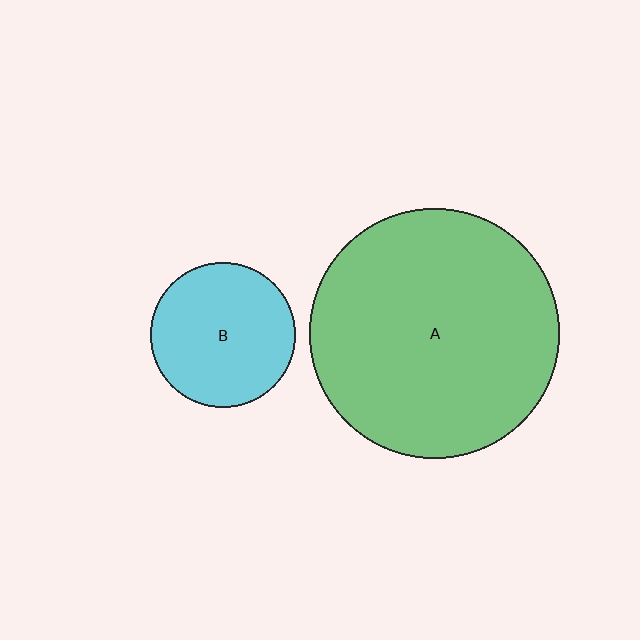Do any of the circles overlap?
No, none of the circles overlap.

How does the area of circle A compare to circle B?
Approximately 3.0 times.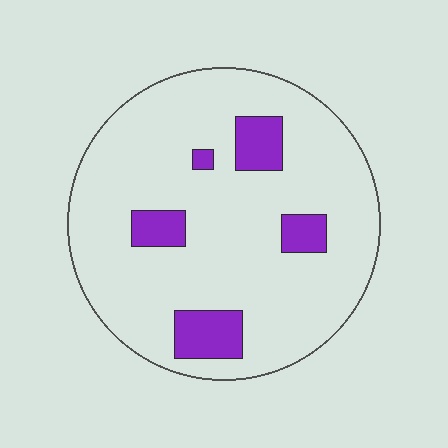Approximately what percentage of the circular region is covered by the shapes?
Approximately 15%.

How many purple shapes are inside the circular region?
5.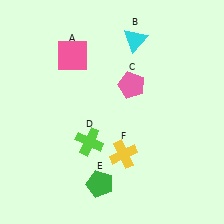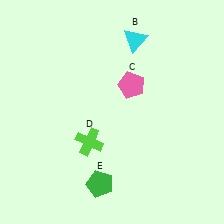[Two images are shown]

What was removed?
The pink square (A), the yellow cross (F) were removed in Image 2.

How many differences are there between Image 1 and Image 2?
There are 2 differences between the two images.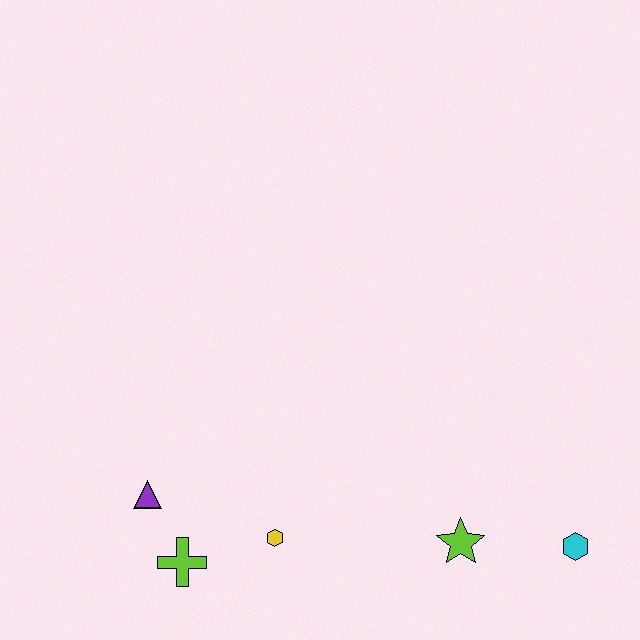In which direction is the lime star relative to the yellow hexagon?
The lime star is to the right of the yellow hexagon.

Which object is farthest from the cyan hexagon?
The purple triangle is farthest from the cyan hexagon.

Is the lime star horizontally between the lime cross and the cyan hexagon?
Yes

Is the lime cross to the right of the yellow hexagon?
No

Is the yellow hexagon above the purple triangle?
No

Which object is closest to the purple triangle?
The lime cross is closest to the purple triangle.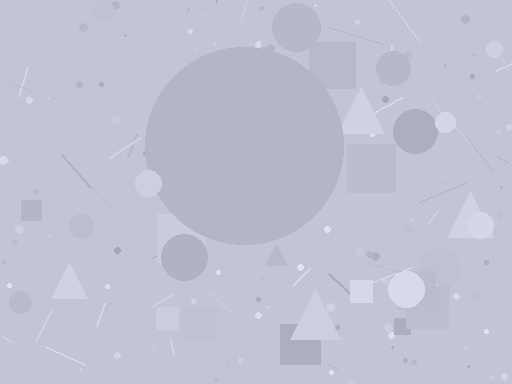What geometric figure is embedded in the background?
A circle is embedded in the background.